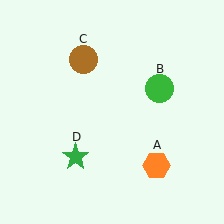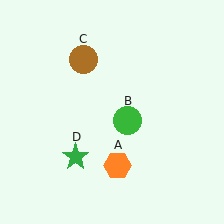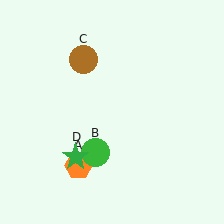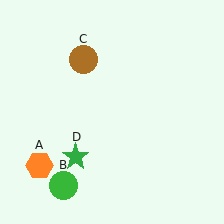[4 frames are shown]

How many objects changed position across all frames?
2 objects changed position: orange hexagon (object A), green circle (object B).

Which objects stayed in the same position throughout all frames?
Brown circle (object C) and green star (object D) remained stationary.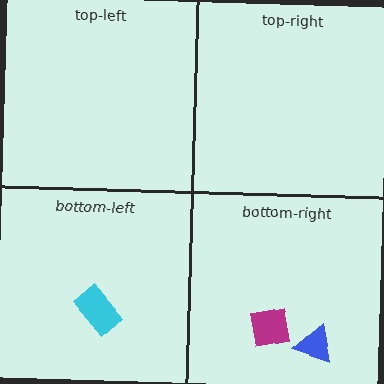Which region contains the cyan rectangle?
The bottom-left region.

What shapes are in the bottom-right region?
The blue triangle, the magenta square.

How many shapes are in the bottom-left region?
1.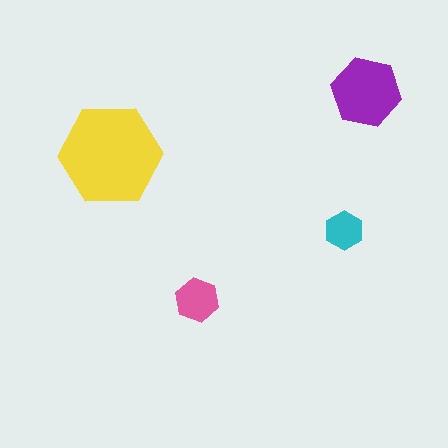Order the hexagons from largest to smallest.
the yellow one, the purple one, the pink one, the cyan one.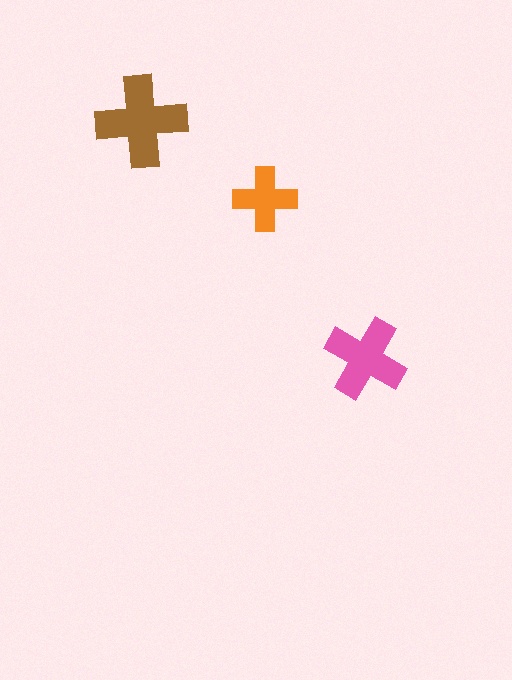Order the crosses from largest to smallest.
the brown one, the pink one, the orange one.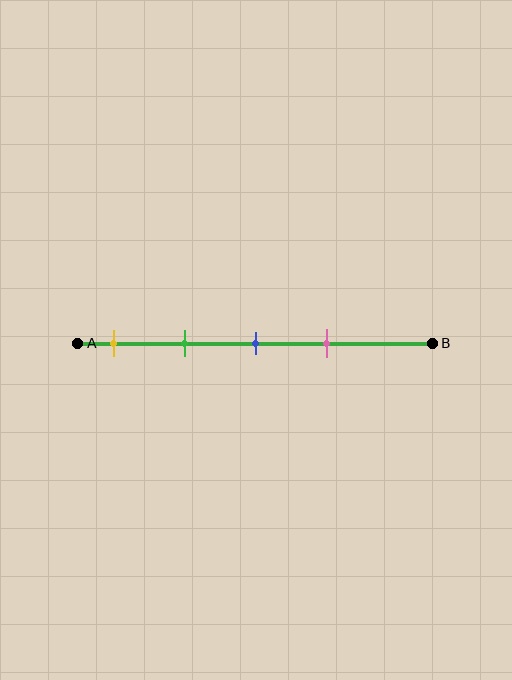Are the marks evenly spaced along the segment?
Yes, the marks are approximately evenly spaced.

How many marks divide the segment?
There are 4 marks dividing the segment.